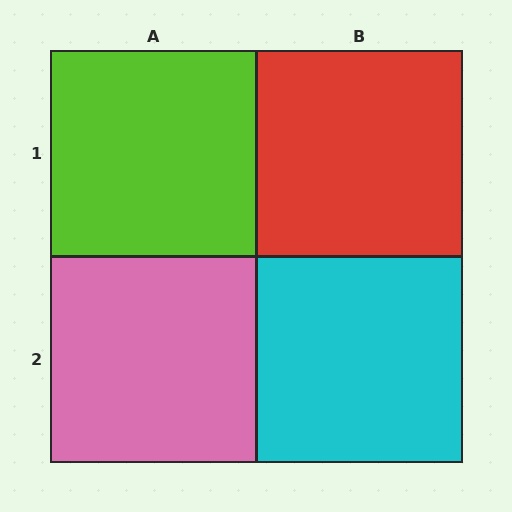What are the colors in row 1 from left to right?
Lime, red.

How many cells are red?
1 cell is red.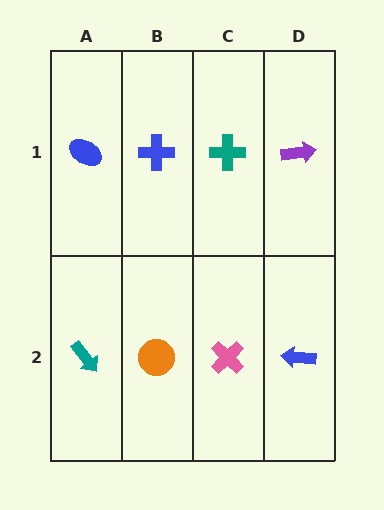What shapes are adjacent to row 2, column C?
A teal cross (row 1, column C), an orange circle (row 2, column B), a blue arrow (row 2, column D).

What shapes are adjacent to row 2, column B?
A blue cross (row 1, column B), a teal arrow (row 2, column A), a pink cross (row 2, column C).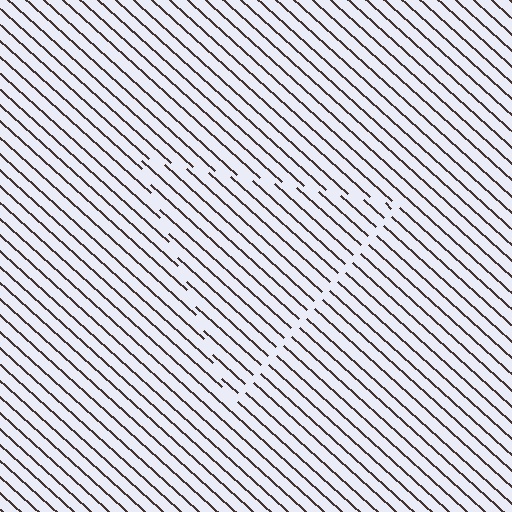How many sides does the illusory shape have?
3 sides — the line-ends trace a triangle.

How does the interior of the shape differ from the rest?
The interior of the shape contains the same grating, shifted by half a period — the contour is defined by the phase discontinuity where line-ends from the inner and outer gratings abut.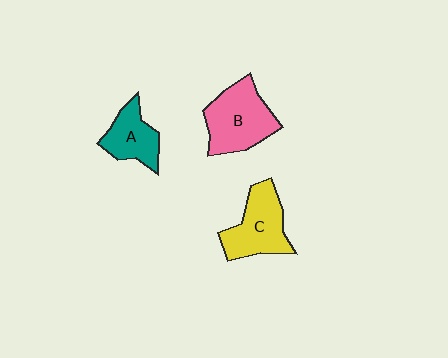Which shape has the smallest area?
Shape A (teal).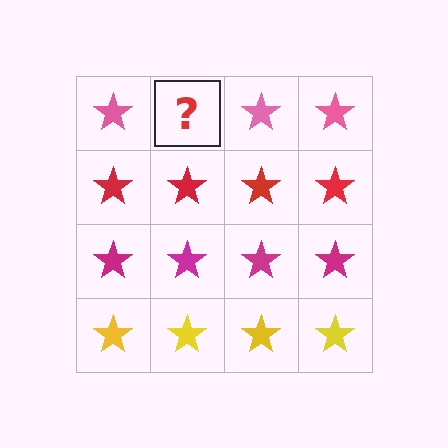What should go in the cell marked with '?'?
The missing cell should contain a pink star.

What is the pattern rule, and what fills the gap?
The rule is that each row has a consistent color. The gap should be filled with a pink star.